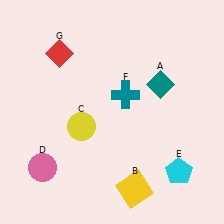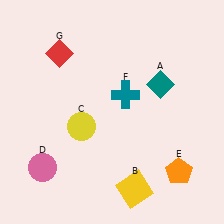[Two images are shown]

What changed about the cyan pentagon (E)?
In Image 1, E is cyan. In Image 2, it changed to orange.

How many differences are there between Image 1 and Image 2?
There is 1 difference between the two images.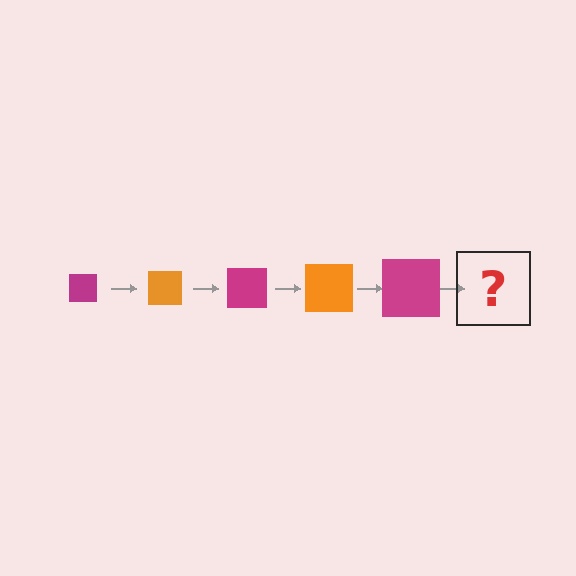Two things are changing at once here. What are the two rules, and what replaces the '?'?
The two rules are that the square grows larger each step and the color cycles through magenta and orange. The '?' should be an orange square, larger than the previous one.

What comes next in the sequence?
The next element should be an orange square, larger than the previous one.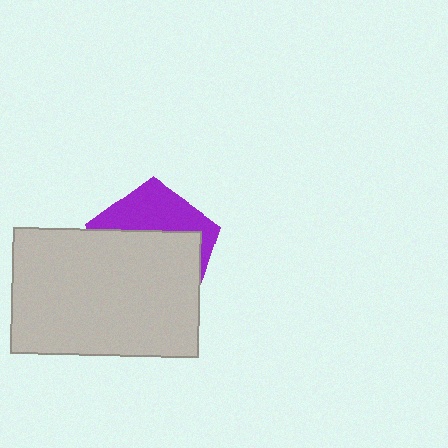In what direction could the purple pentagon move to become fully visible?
The purple pentagon could move up. That would shift it out from behind the light gray rectangle entirely.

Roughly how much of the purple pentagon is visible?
A small part of it is visible (roughly 36%).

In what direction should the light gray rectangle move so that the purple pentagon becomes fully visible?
The light gray rectangle should move down. That is the shortest direction to clear the overlap and leave the purple pentagon fully visible.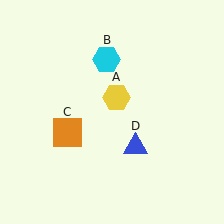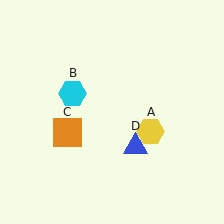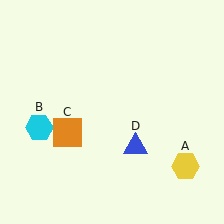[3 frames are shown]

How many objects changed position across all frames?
2 objects changed position: yellow hexagon (object A), cyan hexagon (object B).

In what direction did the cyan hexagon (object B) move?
The cyan hexagon (object B) moved down and to the left.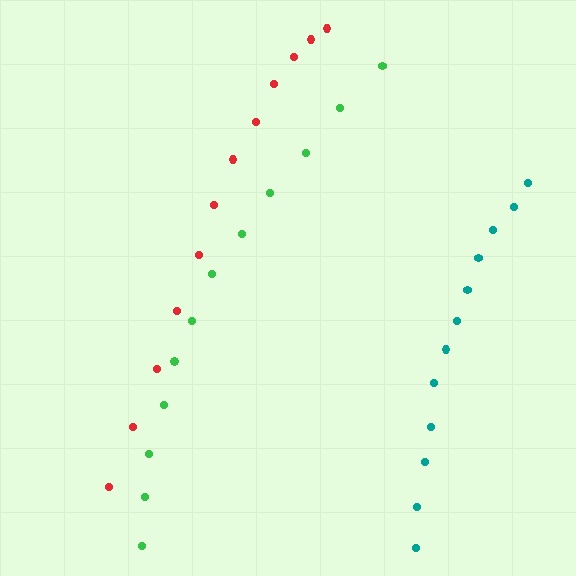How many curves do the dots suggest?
There are 3 distinct paths.